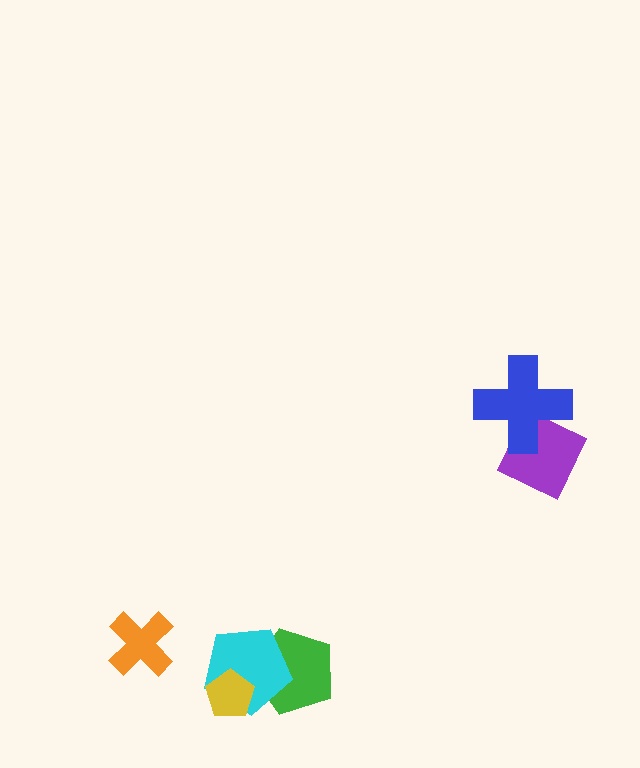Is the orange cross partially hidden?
No, no other shape covers it.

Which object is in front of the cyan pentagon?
The yellow pentagon is in front of the cyan pentagon.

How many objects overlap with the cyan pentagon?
2 objects overlap with the cyan pentagon.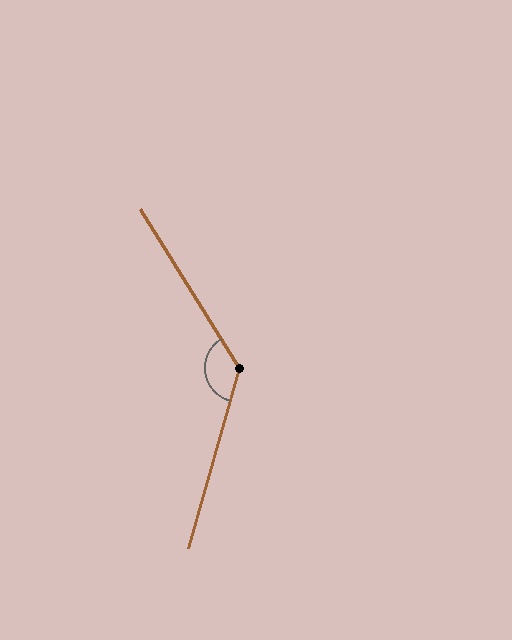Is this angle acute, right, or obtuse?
It is obtuse.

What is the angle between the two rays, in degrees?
Approximately 132 degrees.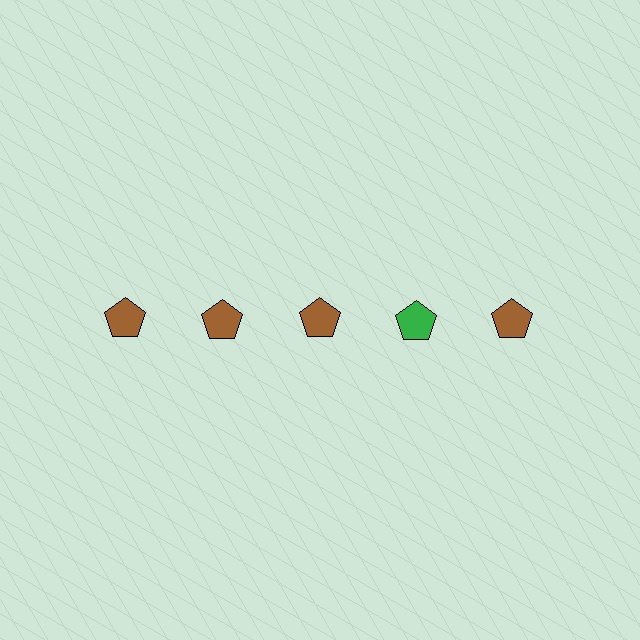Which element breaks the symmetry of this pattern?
The green pentagon in the top row, second from right column breaks the symmetry. All other shapes are brown pentagons.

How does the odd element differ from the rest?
It has a different color: green instead of brown.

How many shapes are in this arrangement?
There are 5 shapes arranged in a grid pattern.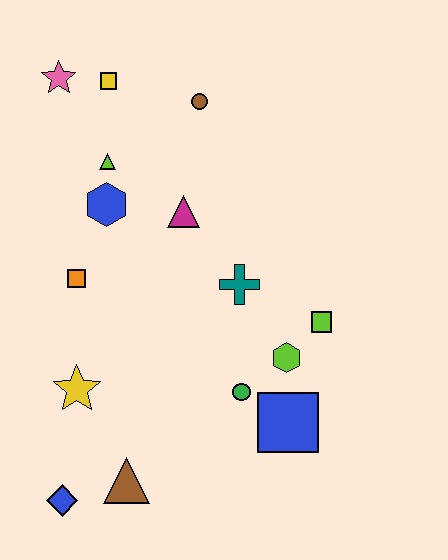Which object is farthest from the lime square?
The pink star is farthest from the lime square.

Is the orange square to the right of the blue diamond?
Yes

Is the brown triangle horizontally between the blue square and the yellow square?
Yes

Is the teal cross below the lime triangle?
Yes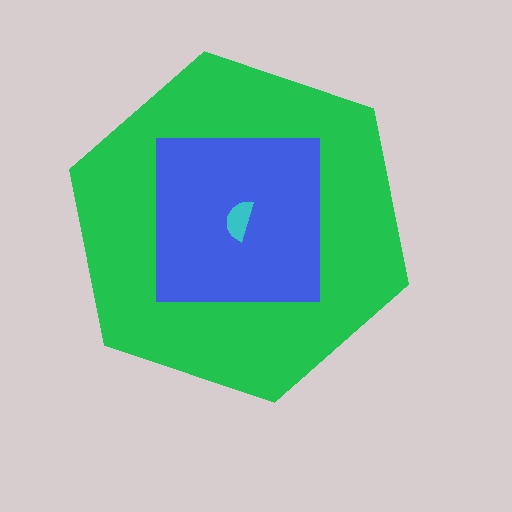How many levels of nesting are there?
3.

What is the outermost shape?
The green hexagon.